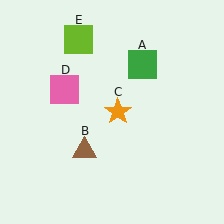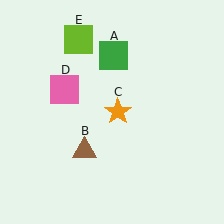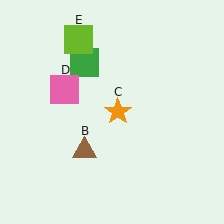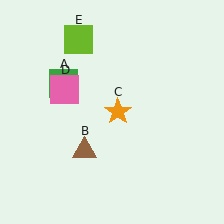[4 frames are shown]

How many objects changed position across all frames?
1 object changed position: green square (object A).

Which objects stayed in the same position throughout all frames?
Brown triangle (object B) and orange star (object C) and pink square (object D) and lime square (object E) remained stationary.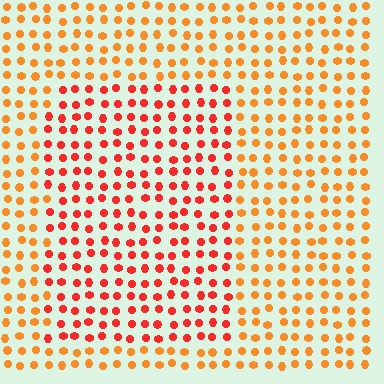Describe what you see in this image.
The image is filled with small orange elements in a uniform arrangement. A rectangle-shaped region is visible where the elements are tinted to a slightly different hue, forming a subtle color boundary.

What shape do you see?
I see a rectangle.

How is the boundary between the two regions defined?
The boundary is defined purely by a slight shift in hue (about 29 degrees). Spacing, size, and orientation are identical on both sides.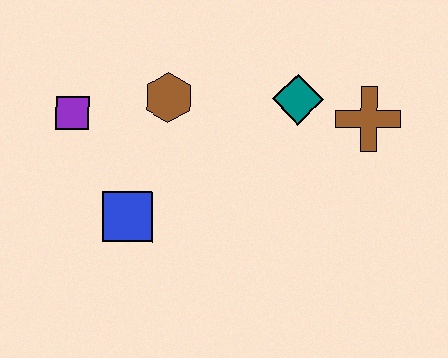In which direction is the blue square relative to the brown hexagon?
The blue square is below the brown hexagon.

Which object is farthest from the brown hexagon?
The brown cross is farthest from the brown hexagon.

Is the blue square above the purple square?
No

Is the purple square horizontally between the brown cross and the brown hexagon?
No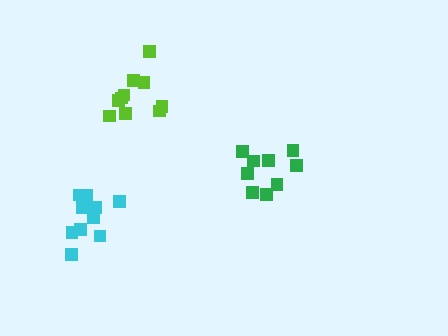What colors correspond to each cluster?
The clusters are colored: green, lime, cyan.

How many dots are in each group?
Group 1: 9 dots, Group 2: 10 dots, Group 3: 10 dots (29 total).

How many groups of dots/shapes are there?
There are 3 groups.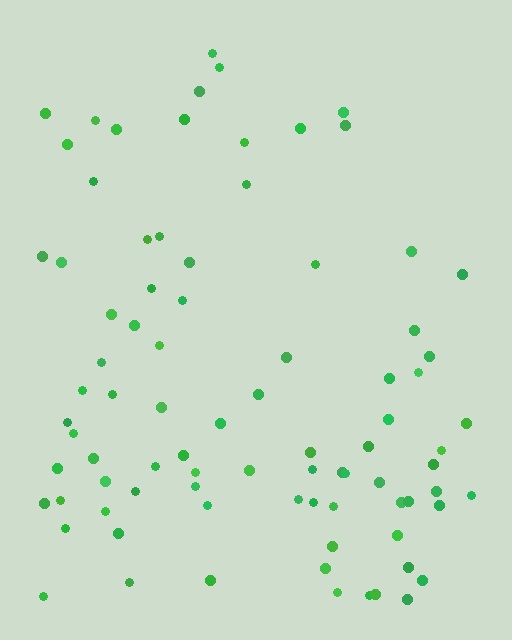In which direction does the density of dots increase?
From top to bottom, with the bottom side densest.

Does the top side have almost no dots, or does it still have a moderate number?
Still a moderate number, just noticeably fewer than the bottom.